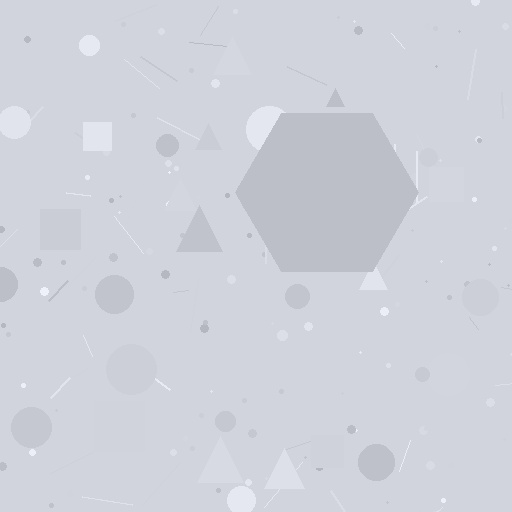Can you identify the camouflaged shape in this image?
The camouflaged shape is a hexagon.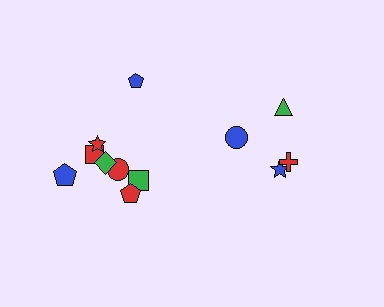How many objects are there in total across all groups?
There are 12 objects.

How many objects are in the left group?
There are 8 objects.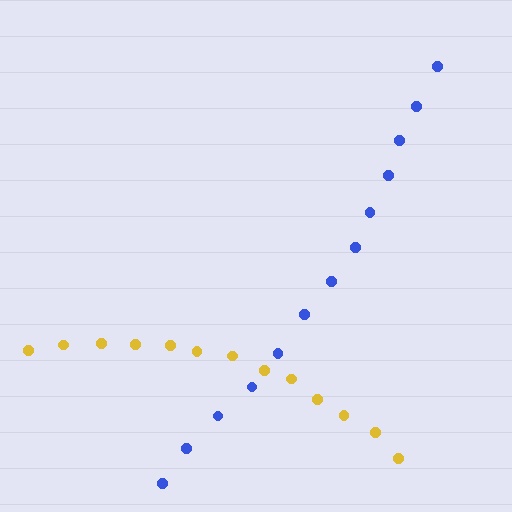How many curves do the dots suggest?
There are 2 distinct paths.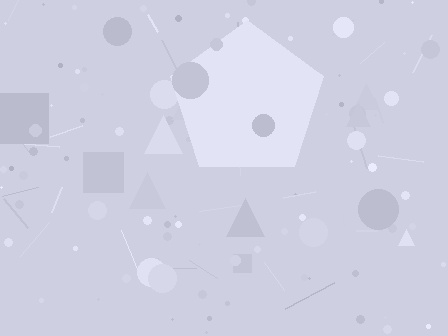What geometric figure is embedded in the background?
A pentagon is embedded in the background.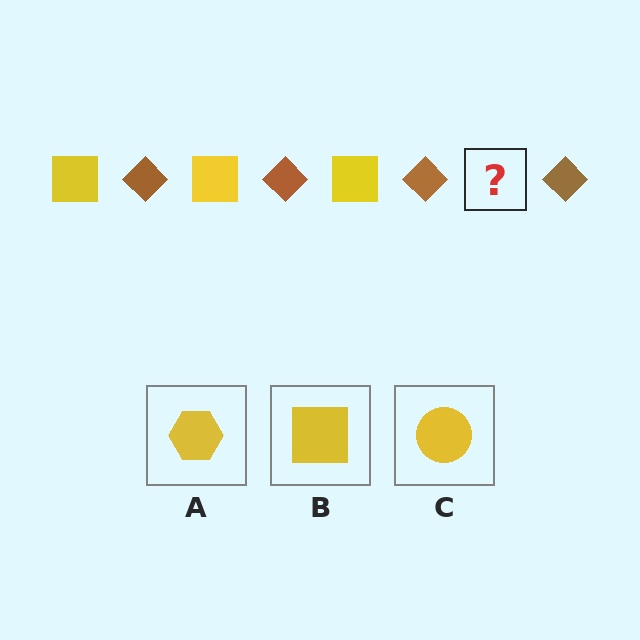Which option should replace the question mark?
Option B.